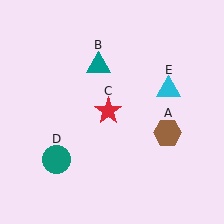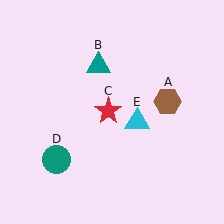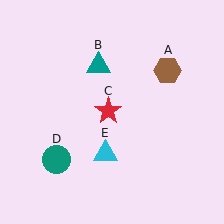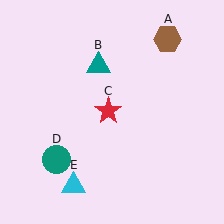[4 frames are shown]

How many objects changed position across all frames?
2 objects changed position: brown hexagon (object A), cyan triangle (object E).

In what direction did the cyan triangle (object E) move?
The cyan triangle (object E) moved down and to the left.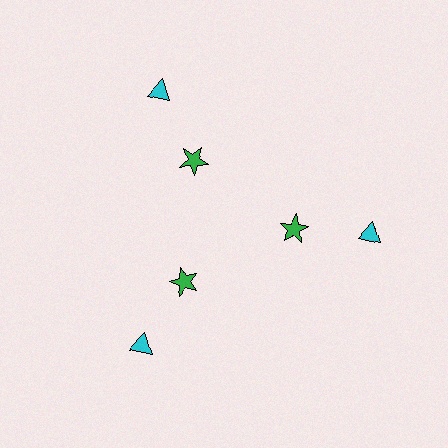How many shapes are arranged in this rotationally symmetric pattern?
There are 6 shapes, arranged in 3 groups of 2.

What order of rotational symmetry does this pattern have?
This pattern has 3-fold rotational symmetry.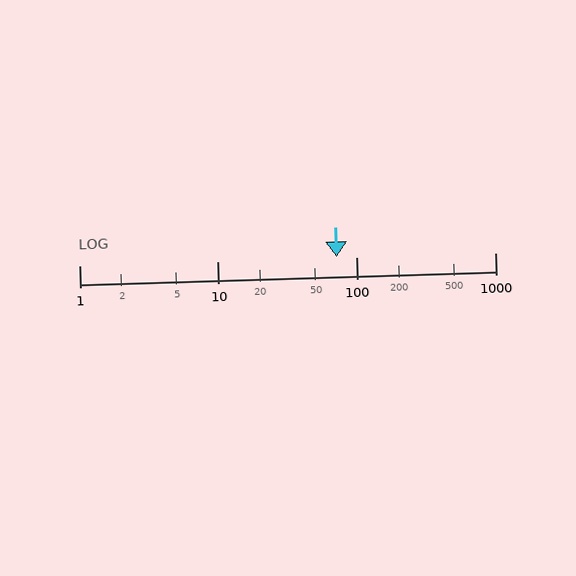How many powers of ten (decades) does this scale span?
The scale spans 3 decades, from 1 to 1000.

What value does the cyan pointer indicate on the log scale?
The pointer indicates approximately 72.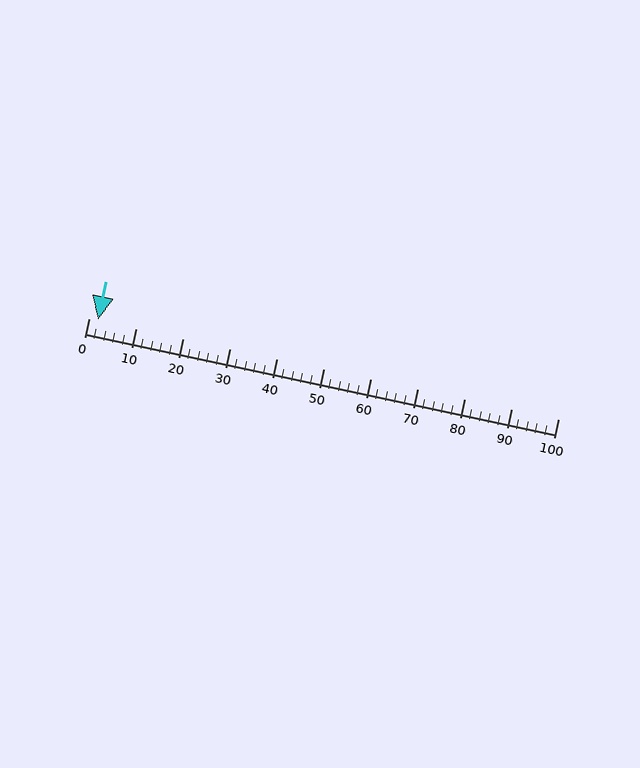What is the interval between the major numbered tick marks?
The major tick marks are spaced 10 units apart.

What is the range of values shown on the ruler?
The ruler shows values from 0 to 100.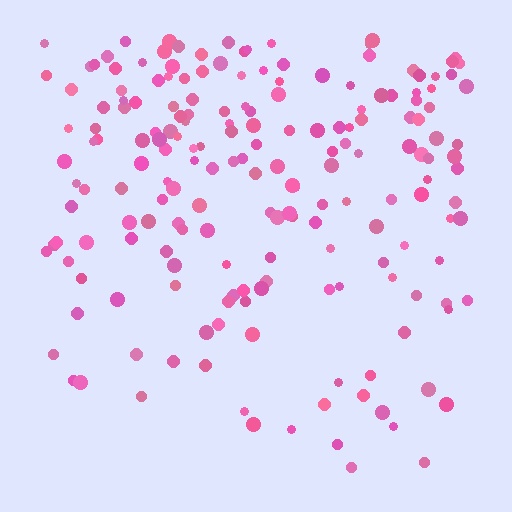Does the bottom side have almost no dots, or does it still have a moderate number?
Still a moderate number, just noticeably fewer than the top.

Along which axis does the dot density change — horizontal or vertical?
Vertical.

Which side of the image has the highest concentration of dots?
The top.